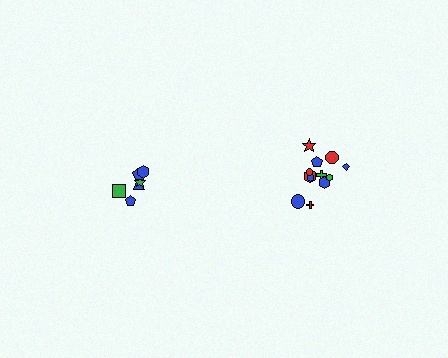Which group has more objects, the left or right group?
The right group.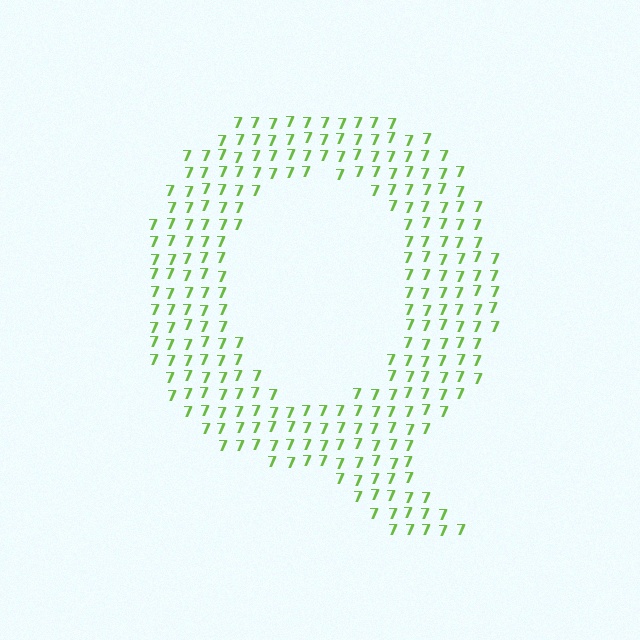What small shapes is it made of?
It is made of small digit 7's.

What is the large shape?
The large shape is the letter Q.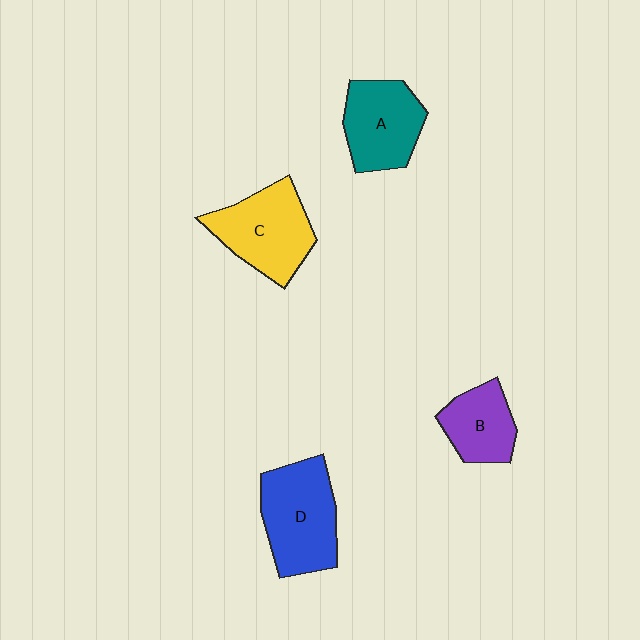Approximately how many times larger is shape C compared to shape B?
Approximately 1.5 times.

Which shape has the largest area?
Shape D (blue).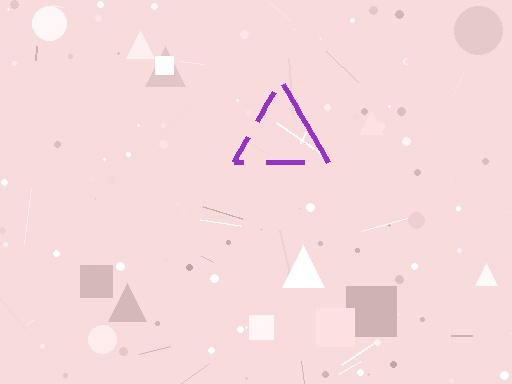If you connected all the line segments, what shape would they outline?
They would outline a triangle.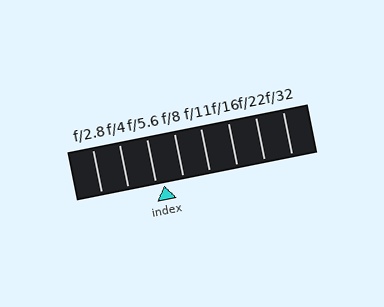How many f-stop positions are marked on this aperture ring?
There are 8 f-stop positions marked.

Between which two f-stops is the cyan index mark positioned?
The index mark is between f/5.6 and f/8.